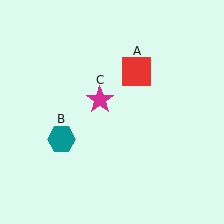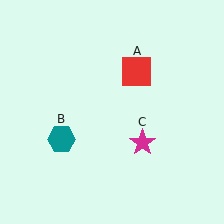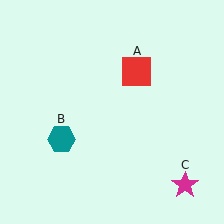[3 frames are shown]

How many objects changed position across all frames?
1 object changed position: magenta star (object C).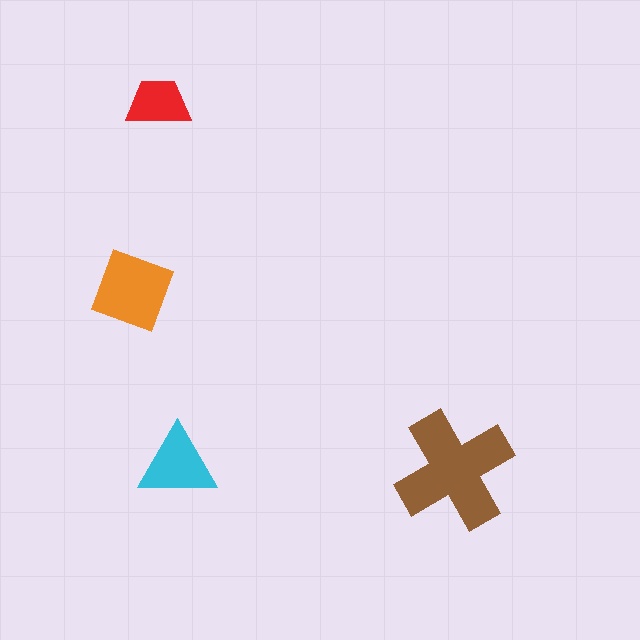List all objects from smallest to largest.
The red trapezoid, the cyan triangle, the orange diamond, the brown cross.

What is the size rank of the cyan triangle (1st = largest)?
3rd.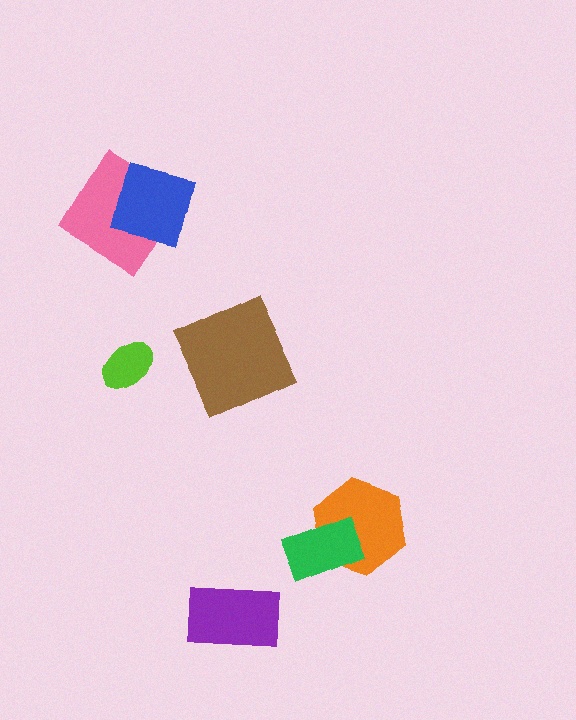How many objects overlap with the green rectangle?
1 object overlaps with the green rectangle.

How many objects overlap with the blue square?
1 object overlaps with the blue square.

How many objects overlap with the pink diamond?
1 object overlaps with the pink diamond.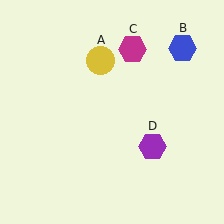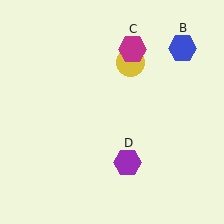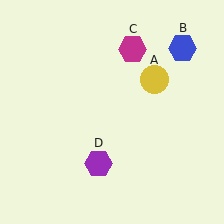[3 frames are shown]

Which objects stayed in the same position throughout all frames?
Blue hexagon (object B) and magenta hexagon (object C) remained stationary.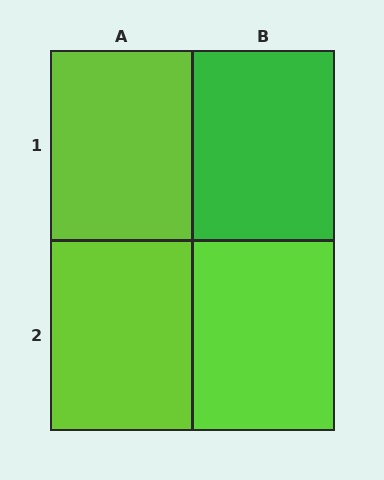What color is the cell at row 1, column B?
Green.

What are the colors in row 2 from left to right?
Lime, lime.